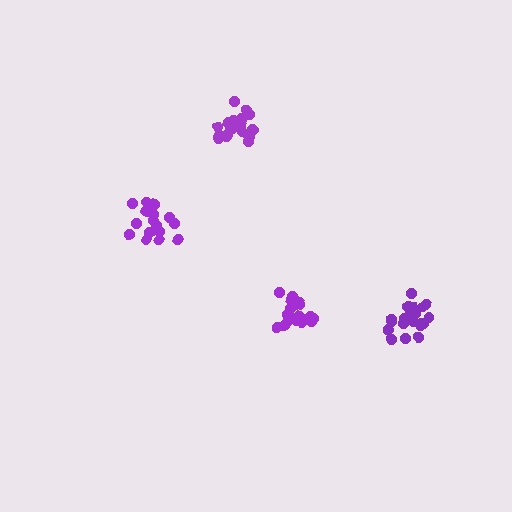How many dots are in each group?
Group 1: 19 dots, Group 2: 18 dots, Group 3: 21 dots, Group 4: 20 dots (78 total).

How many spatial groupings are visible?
There are 4 spatial groupings.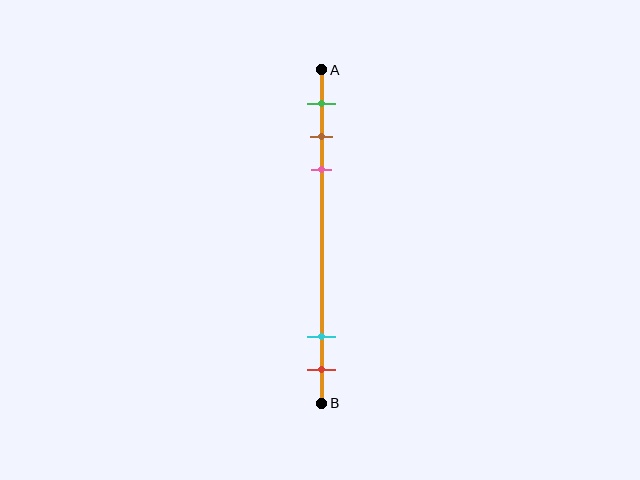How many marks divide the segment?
There are 5 marks dividing the segment.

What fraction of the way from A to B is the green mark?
The green mark is approximately 10% (0.1) of the way from A to B.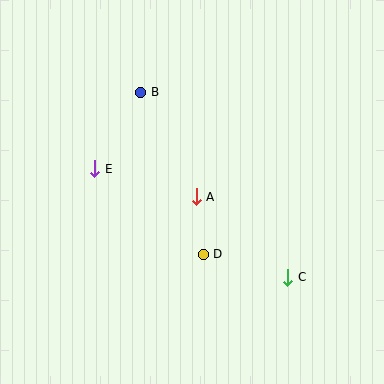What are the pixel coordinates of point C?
Point C is at (288, 277).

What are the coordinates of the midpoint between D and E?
The midpoint between D and E is at (149, 212).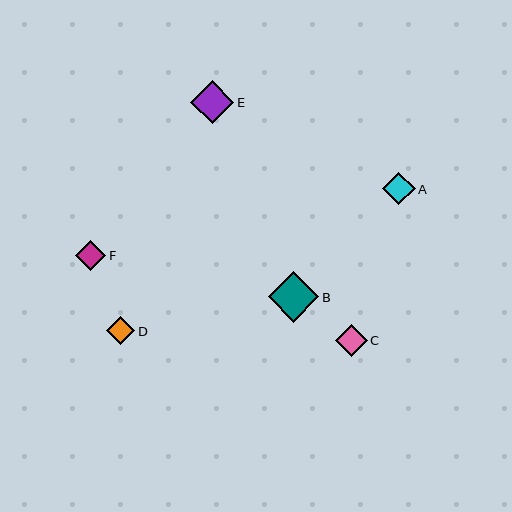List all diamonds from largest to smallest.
From largest to smallest: B, E, A, C, F, D.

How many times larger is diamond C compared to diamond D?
Diamond C is approximately 1.1 times the size of diamond D.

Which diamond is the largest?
Diamond B is the largest with a size of approximately 50 pixels.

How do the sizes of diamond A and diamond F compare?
Diamond A and diamond F are approximately the same size.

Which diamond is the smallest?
Diamond D is the smallest with a size of approximately 28 pixels.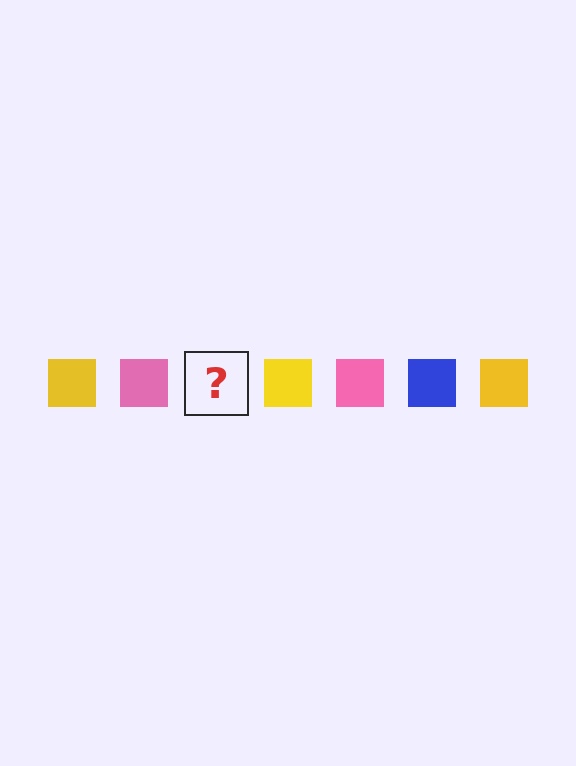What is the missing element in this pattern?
The missing element is a blue square.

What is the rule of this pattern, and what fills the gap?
The rule is that the pattern cycles through yellow, pink, blue squares. The gap should be filled with a blue square.